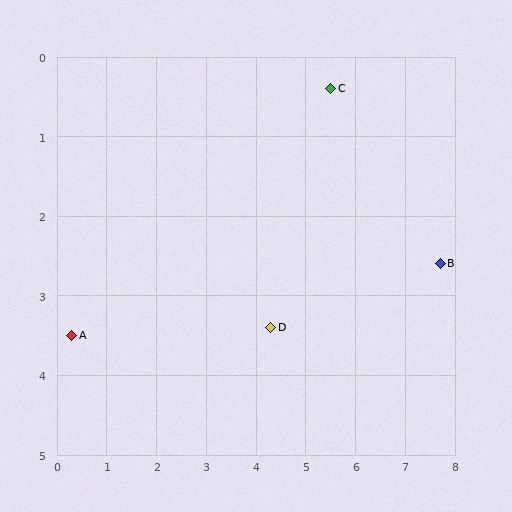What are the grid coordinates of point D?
Point D is at approximately (4.3, 3.4).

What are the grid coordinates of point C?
Point C is at approximately (5.5, 0.4).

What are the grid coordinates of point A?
Point A is at approximately (0.3, 3.5).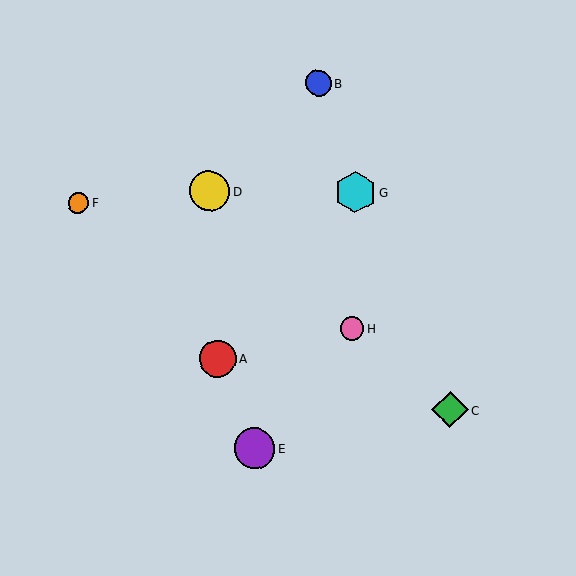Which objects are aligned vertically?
Objects G, H are aligned vertically.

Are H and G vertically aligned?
Yes, both are at x≈352.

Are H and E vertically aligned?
No, H is at x≈352 and E is at x≈254.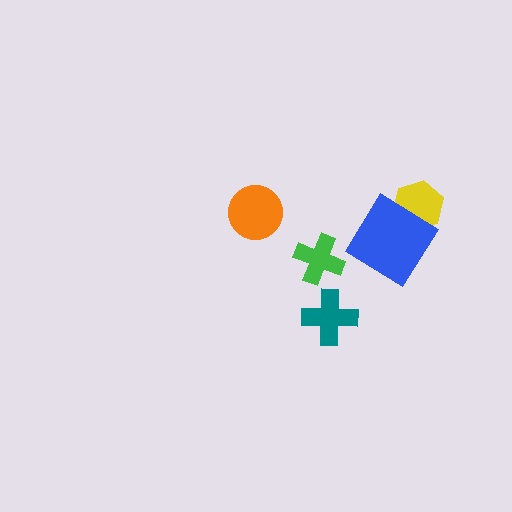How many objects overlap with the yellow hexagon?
1 object overlaps with the yellow hexagon.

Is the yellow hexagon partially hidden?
Yes, it is partially covered by another shape.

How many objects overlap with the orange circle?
0 objects overlap with the orange circle.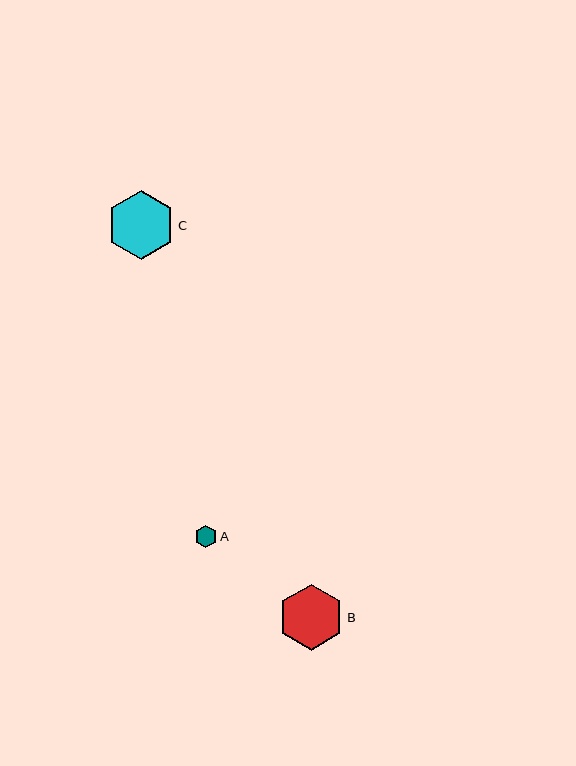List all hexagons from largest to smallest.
From largest to smallest: C, B, A.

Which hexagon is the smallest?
Hexagon A is the smallest with a size of approximately 22 pixels.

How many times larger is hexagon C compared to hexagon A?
Hexagon C is approximately 3.1 times the size of hexagon A.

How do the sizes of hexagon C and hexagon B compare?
Hexagon C and hexagon B are approximately the same size.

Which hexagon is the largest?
Hexagon C is the largest with a size of approximately 69 pixels.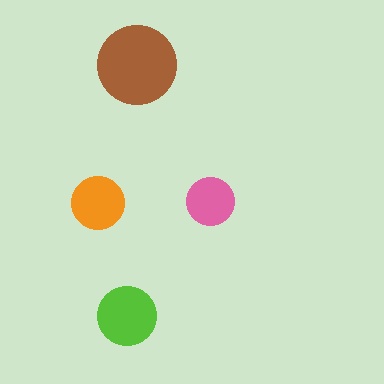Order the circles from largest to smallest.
the brown one, the lime one, the orange one, the pink one.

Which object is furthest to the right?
The pink circle is rightmost.